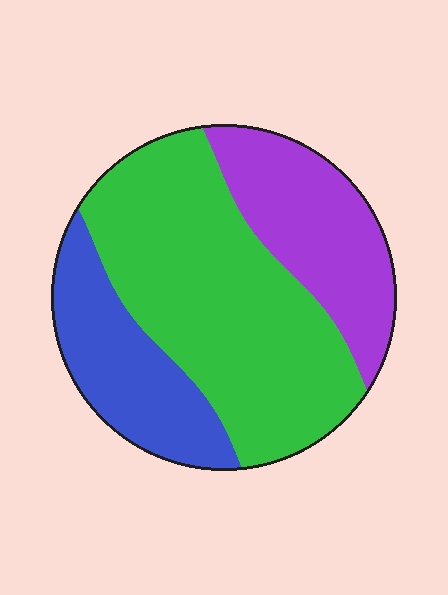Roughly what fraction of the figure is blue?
Blue takes up less than a quarter of the figure.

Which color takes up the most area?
Green, at roughly 55%.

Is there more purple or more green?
Green.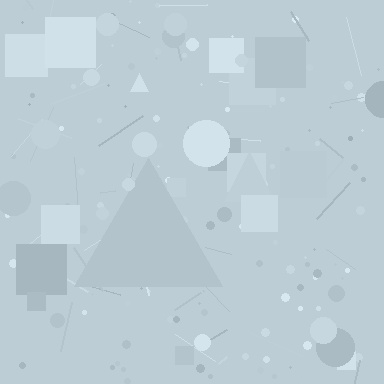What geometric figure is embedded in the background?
A triangle is embedded in the background.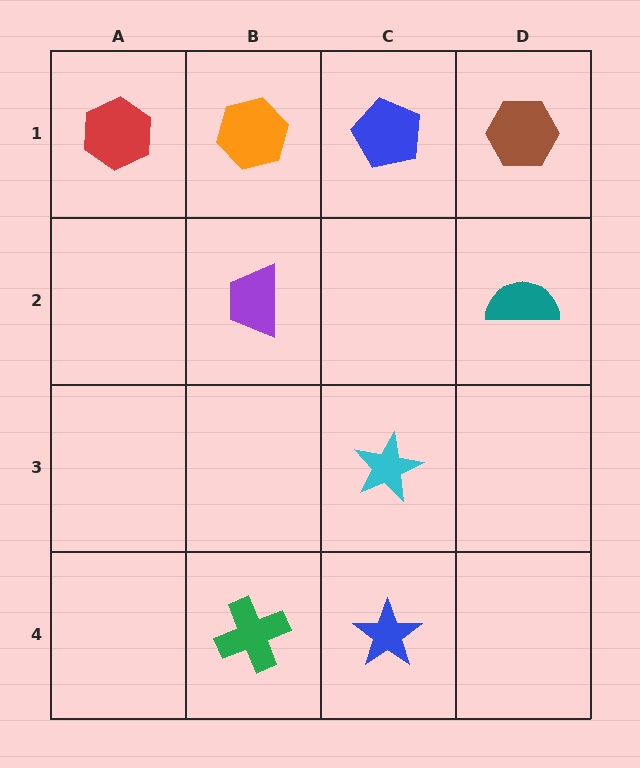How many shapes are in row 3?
1 shape.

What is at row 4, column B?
A green cross.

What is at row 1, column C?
A blue pentagon.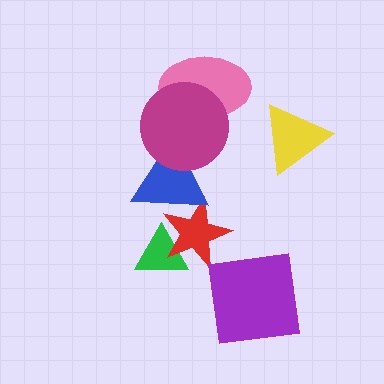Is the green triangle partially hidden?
Yes, it is partially covered by another shape.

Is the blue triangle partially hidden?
Yes, it is partially covered by another shape.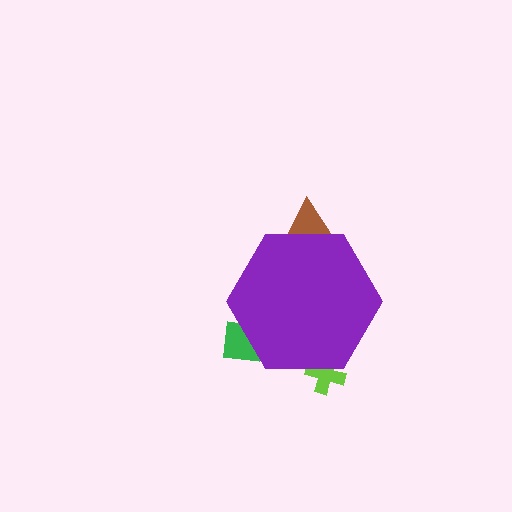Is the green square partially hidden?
Yes, the green square is partially hidden behind the purple hexagon.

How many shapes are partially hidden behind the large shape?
3 shapes are partially hidden.